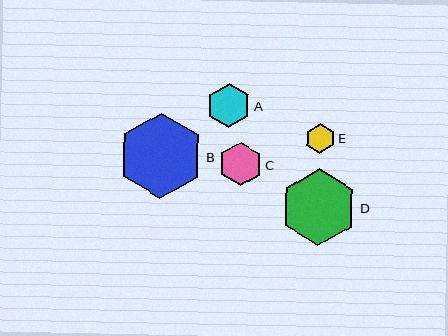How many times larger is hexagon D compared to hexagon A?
Hexagon D is approximately 1.7 times the size of hexagon A.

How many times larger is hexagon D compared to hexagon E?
Hexagon D is approximately 2.6 times the size of hexagon E.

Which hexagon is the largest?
Hexagon B is the largest with a size of approximately 85 pixels.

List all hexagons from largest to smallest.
From largest to smallest: B, D, A, C, E.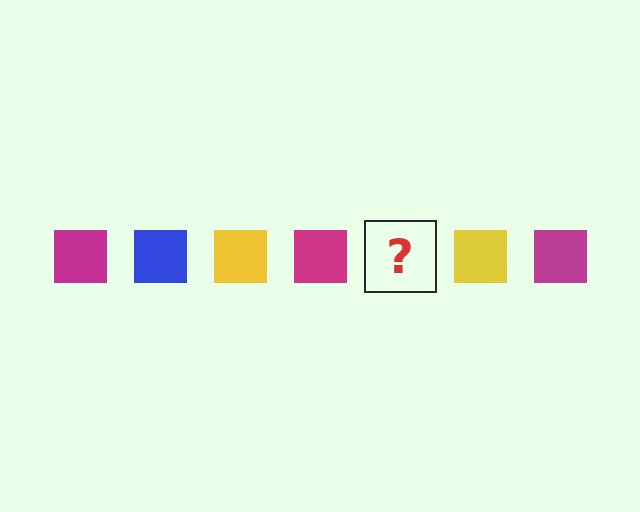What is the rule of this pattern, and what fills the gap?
The rule is that the pattern cycles through magenta, blue, yellow squares. The gap should be filled with a blue square.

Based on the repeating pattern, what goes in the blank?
The blank should be a blue square.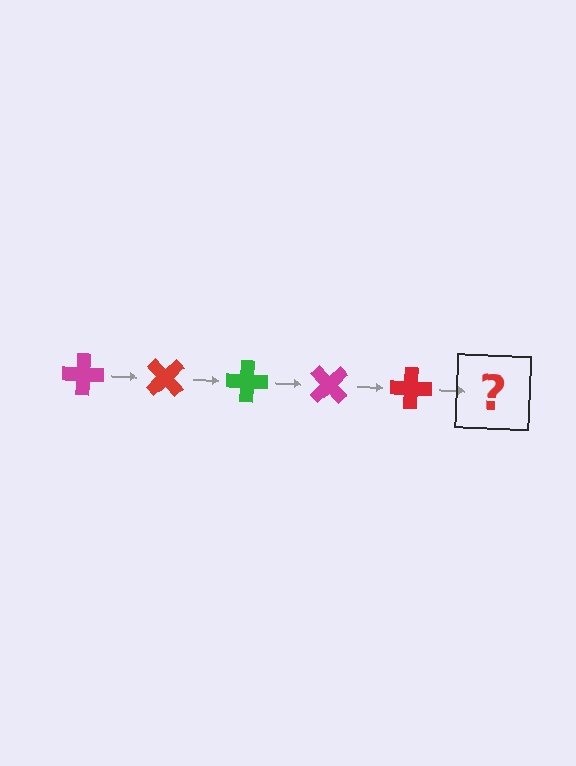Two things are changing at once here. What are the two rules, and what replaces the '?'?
The two rules are that it rotates 45 degrees each step and the color cycles through magenta, red, and green. The '?' should be a green cross, rotated 225 degrees from the start.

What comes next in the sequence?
The next element should be a green cross, rotated 225 degrees from the start.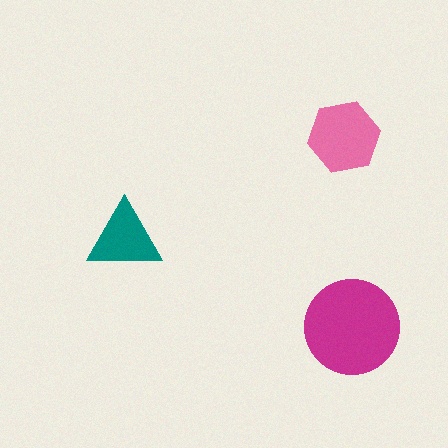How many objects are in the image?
There are 3 objects in the image.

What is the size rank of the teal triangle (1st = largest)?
3rd.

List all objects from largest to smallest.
The magenta circle, the pink hexagon, the teal triangle.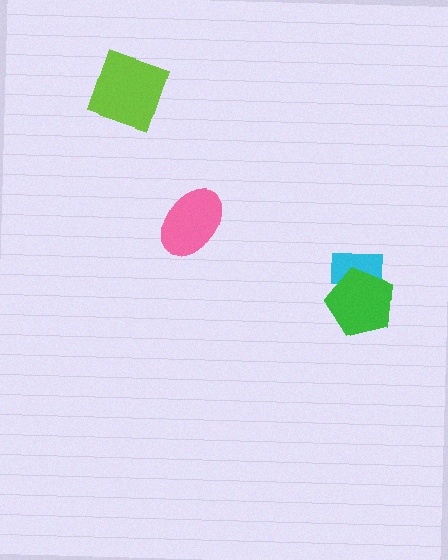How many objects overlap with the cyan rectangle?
1 object overlaps with the cyan rectangle.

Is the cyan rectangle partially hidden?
Yes, it is partially covered by another shape.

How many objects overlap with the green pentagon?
1 object overlaps with the green pentagon.